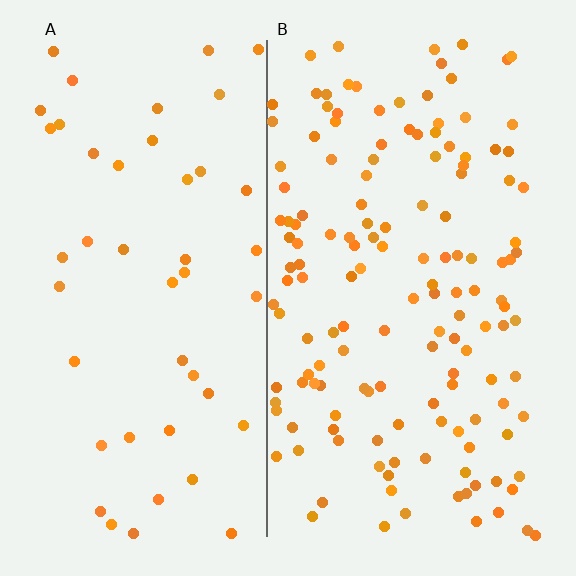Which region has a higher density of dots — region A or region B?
B (the right).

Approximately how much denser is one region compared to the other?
Approximately 3.2× — region B over region A.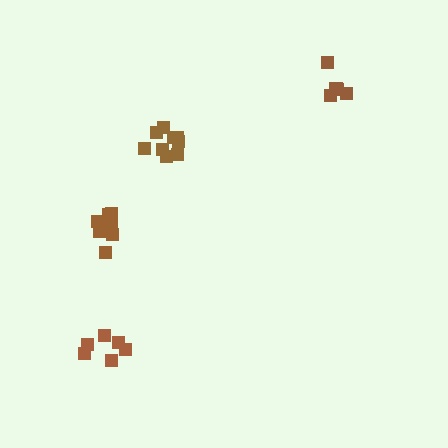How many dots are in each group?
Group 1: 7 dots, Group 2: 9 dots, Group 3: 9 dots, Group 4: 6 dots (31 total).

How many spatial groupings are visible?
There are 4 spatial groupings.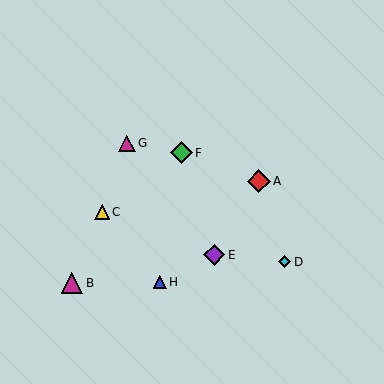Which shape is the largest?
The red diamond (labeled A) is the largest.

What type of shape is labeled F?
Shape F is a green diamond.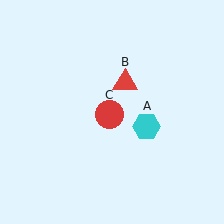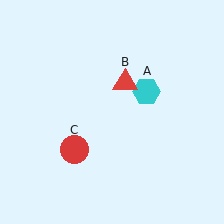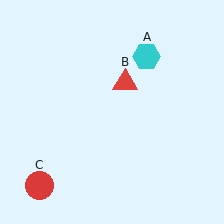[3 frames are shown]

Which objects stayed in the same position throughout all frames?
Red triangle (object B) remained stationary.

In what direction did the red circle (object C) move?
The red circle (object C) moved down and to the left.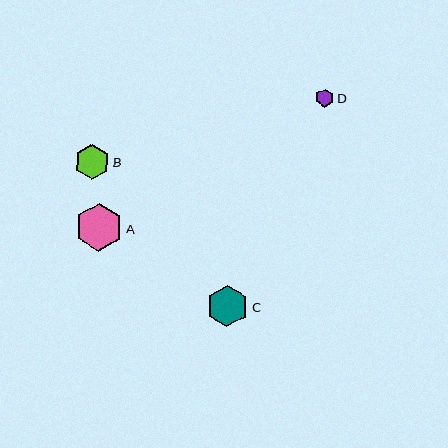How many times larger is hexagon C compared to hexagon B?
Hexagon C is approximately 1.2 times the size of hexagon B.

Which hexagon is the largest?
Hexagon A is the largest with a size of approximately 48 pixels.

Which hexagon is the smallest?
Hexagon D is the smallest with a size of approximately 18 pixels.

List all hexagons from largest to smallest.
From largest to smallest: A, C, B, D.